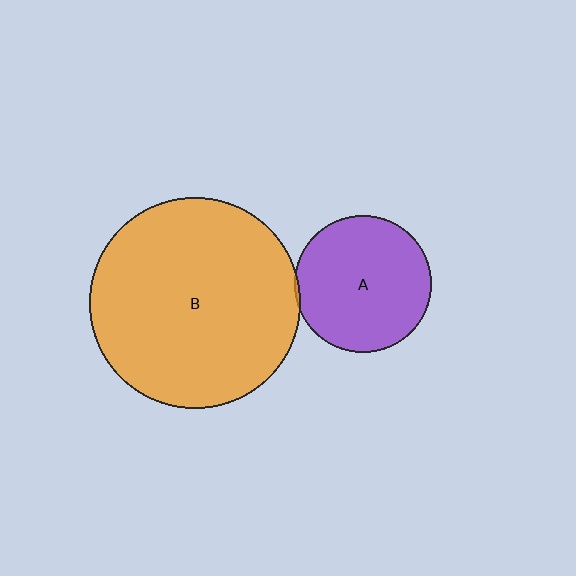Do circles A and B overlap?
Yes.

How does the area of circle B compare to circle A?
Approximately 2.4 times.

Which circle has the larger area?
Circle B (orange).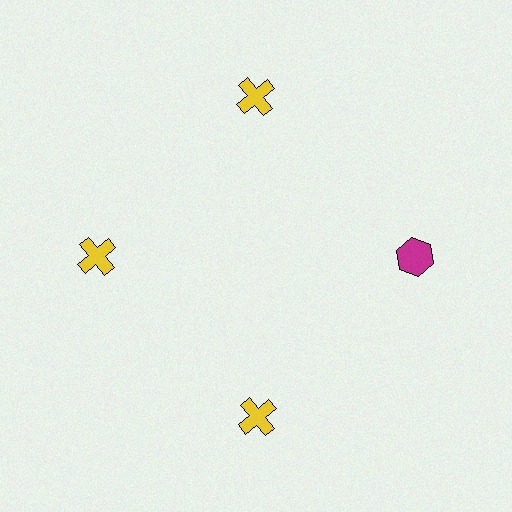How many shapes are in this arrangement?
There are 4 shapes arranged in a ring pattern.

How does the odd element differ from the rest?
It differs in both color (magenta instead of yellow) and shape (hexagon instead of cross).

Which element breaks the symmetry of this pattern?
The magenta hexagon at roughly the 3 o'clock position breaks the symmetry. All other shapes are yellow crosses.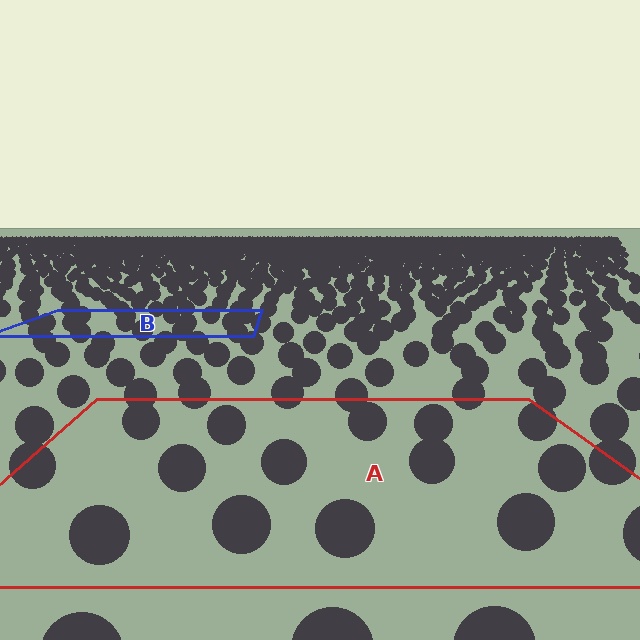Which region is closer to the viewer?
Region A is closer. The texture elements there are larger and more spread out.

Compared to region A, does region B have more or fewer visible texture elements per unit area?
Region B has more texture elements per unit area — they are packed more densely because it is farther away.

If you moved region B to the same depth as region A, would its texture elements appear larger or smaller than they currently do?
They would appear larger. At a closer depth, the same texture elements are projected at a bigger on-screen size.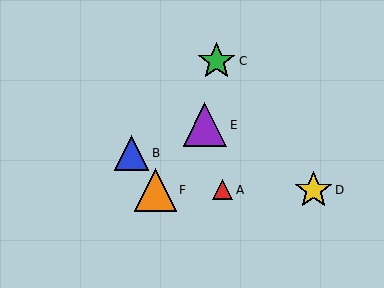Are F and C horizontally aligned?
No, F is at y≈190 and C is at y≈61.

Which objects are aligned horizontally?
Objects A, D, F are aligned horizontally.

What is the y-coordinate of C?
Object C is at y≈61.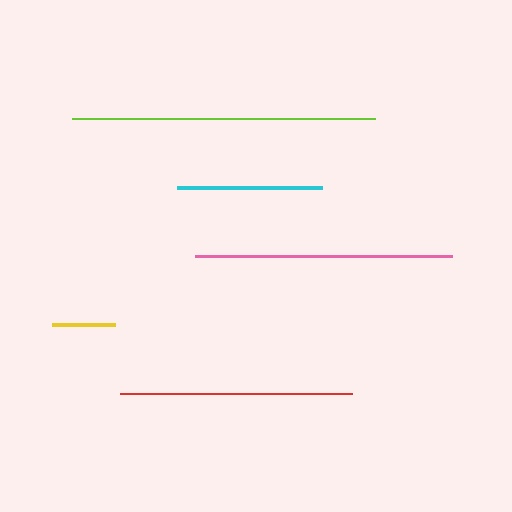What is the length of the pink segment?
The pink segment is approximately 257 pixels long.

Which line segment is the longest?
The lime line is the longest at approximately 303 pixels.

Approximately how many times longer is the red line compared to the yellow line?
The red line is approximately 3.7 times the length of the yellow line.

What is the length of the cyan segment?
The cyan segment is approximately 145 pixels long.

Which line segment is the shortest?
The yellow line is the shortest at approximately 63 pixels.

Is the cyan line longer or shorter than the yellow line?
The cyan line is longer than the yellow line.